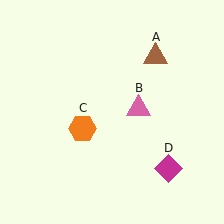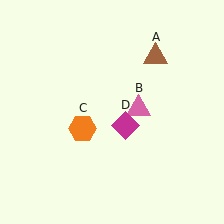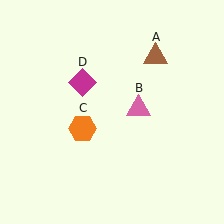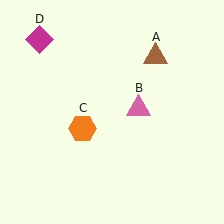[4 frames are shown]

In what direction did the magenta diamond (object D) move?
The magenta diamond (object D) moved up and to the left.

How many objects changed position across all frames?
1 object changed position: magenta diamond (object D).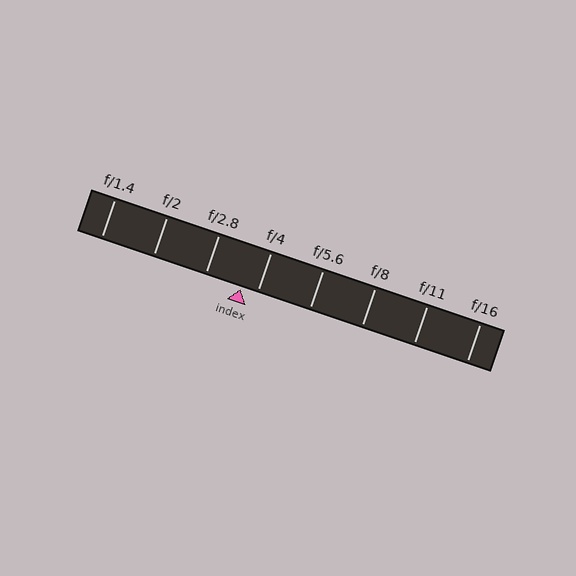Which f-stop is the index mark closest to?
The index mark is closest to f/4.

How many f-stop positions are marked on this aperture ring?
There are 8 f-stop positions marked.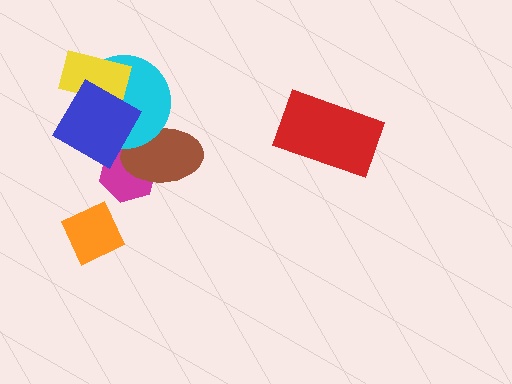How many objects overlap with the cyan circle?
3 objects overlap with the cyan circle.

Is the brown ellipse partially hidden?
Yes, it is partially covered by another shape.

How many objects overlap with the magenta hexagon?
2 objects overlap with the magenta hexagon.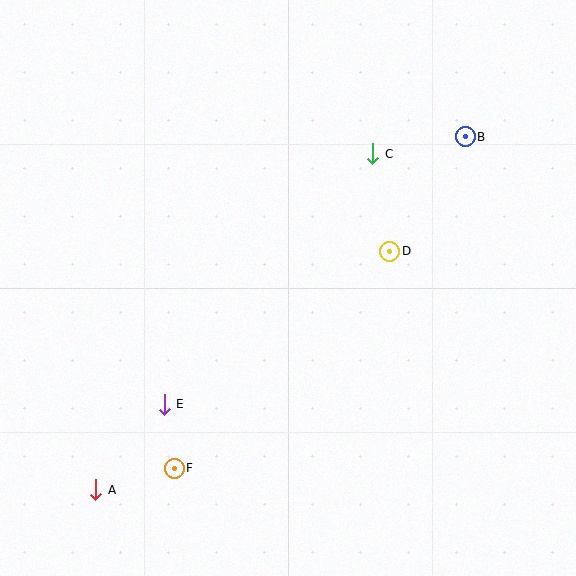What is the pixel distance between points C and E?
The distance between C and E is 326 pixels.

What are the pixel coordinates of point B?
Point B is at (465, 137).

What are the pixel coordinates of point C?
Point C is at (373, 154).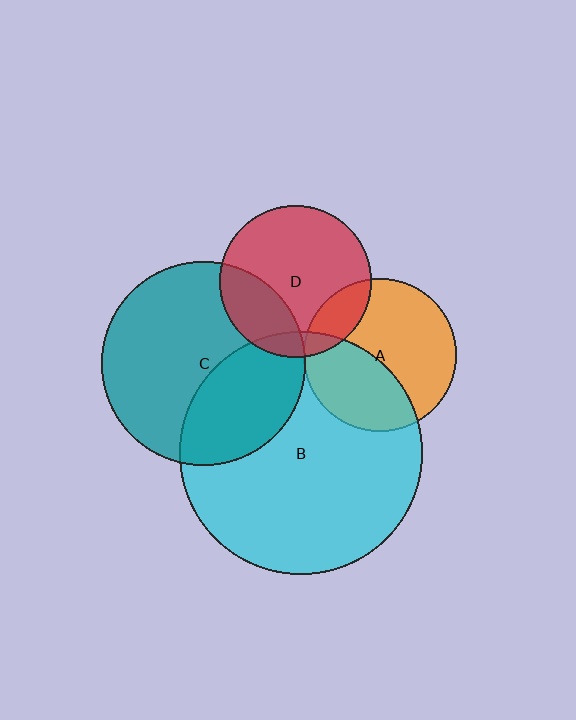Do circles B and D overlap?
Yes.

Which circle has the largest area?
Circle B (cyan).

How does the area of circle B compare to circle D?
Approximately 2.6 times.